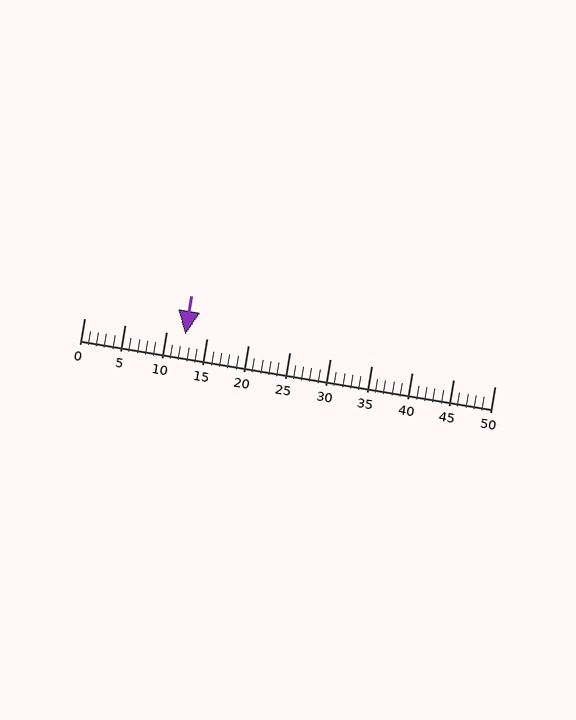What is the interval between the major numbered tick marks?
The major tick marks are spaced 5 units apart.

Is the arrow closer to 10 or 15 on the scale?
The arrow is closer to 10.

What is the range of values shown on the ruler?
The ruler shows values from 0 to 50.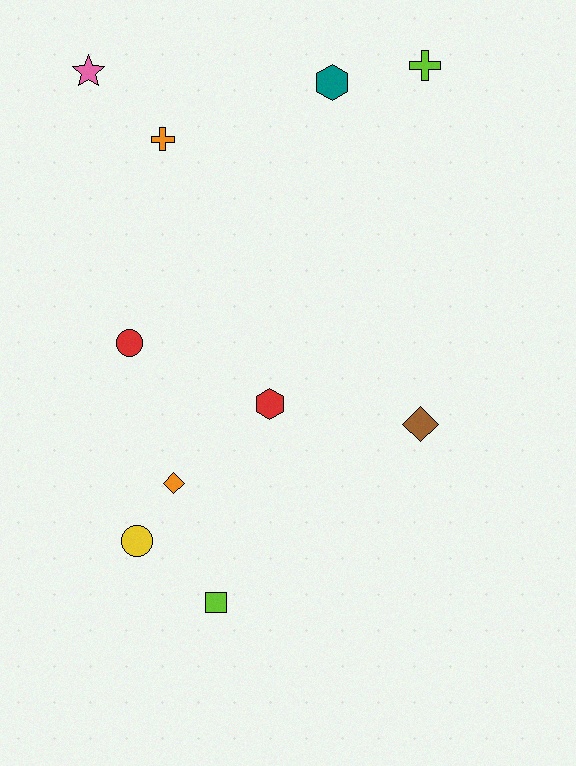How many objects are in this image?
There are 10 objects.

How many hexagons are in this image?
There are 2 hexagons.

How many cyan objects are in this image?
There are no cyan objects.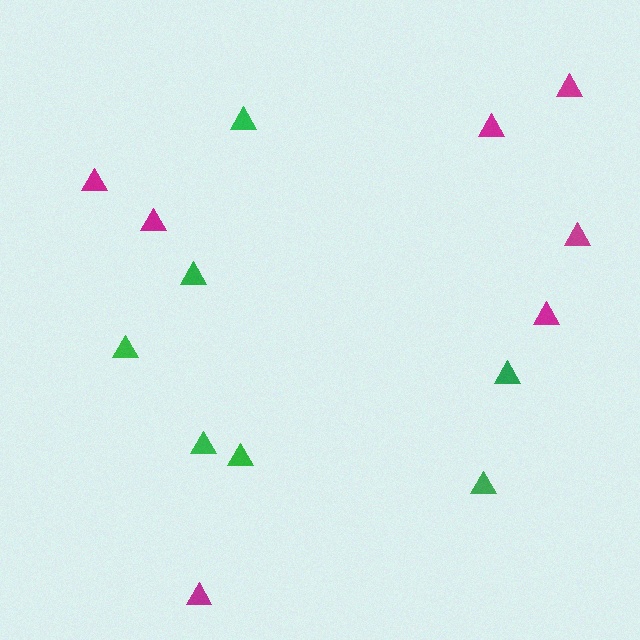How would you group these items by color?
There are 2 groups: one group of green triangles (7) and one group of magenta triangles (7).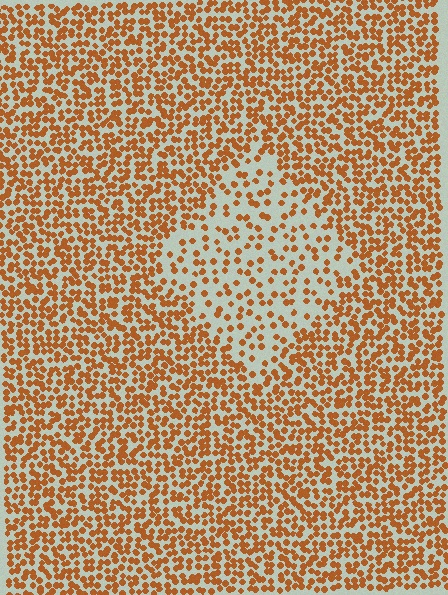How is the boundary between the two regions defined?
The boundary is defined by a change in element density (approximately 2.2x ratio). All elements are the same color, size, and shape.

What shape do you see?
I see a diamond.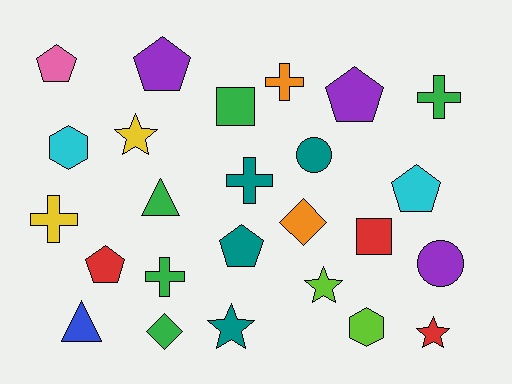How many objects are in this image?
There are 25 objects.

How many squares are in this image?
There are 2 squares.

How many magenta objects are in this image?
There are no magenta objects.